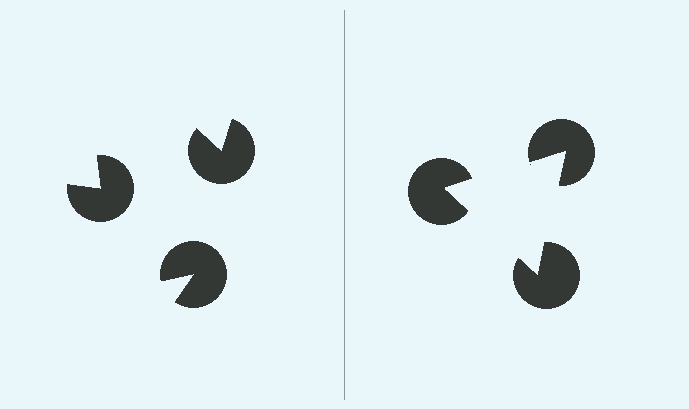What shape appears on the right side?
An illusory triangle.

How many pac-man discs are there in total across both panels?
6 — 3 on each side.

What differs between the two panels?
The pac-man discs are positioned identically on both sides; only the wedge orientations differ. On the right they align to a triangle; on the left they are misaligned.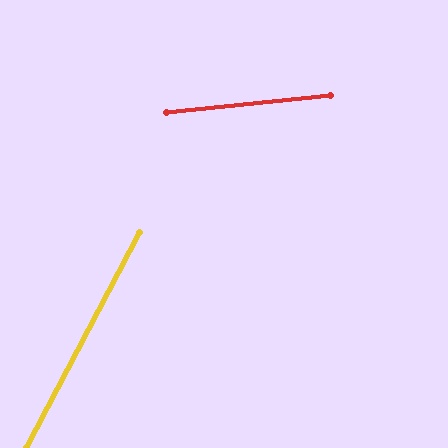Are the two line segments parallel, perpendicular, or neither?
Neither parallel nor perpendicular — they differ by about 56°.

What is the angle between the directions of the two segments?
Approximately 56 degrees.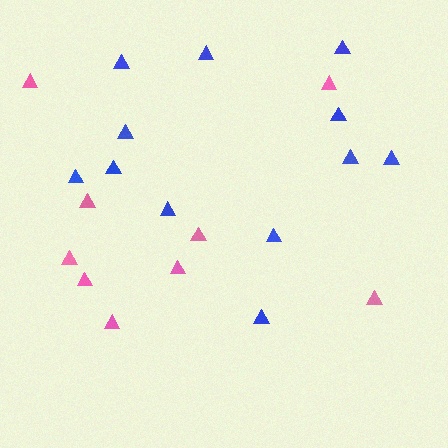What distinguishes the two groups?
There are 2 groups: one group of blue triangles (12) and one group of pink triangles (9).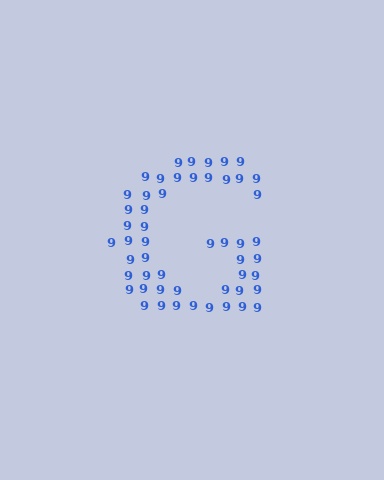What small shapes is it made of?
It is made of small digit 9's.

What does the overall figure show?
The overall figure shows the letter G.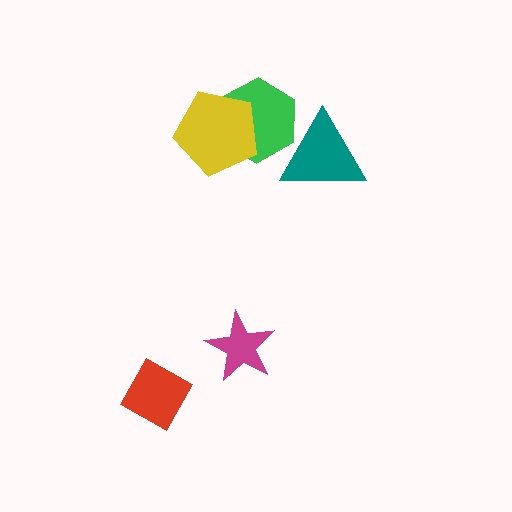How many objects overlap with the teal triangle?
1 object overlaps with the teal triangle.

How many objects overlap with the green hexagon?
2 objects overlap with the green hexagon.